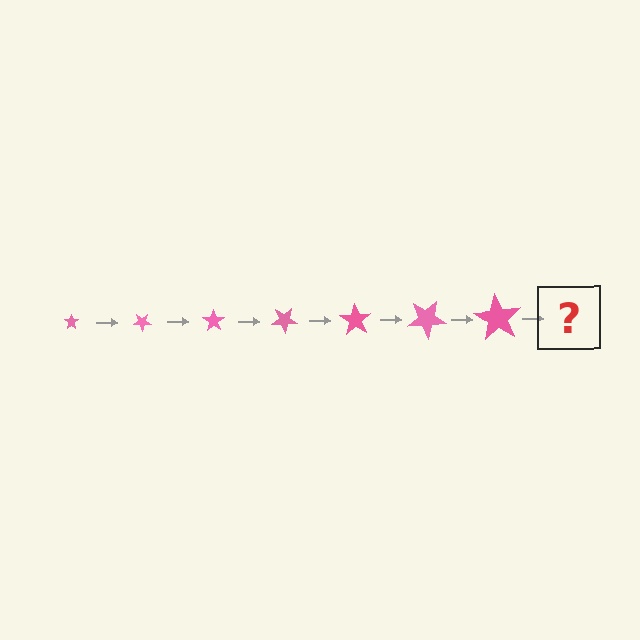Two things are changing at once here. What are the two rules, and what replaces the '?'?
The two rules are that the star grows larger each step and it rotates 35 degrees each step. The '?' should be a star, larger than the previous one and rotated 245 degrees from the start.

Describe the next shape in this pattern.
It should be a star, larger than the previous one and rotated 245 degrees from the start.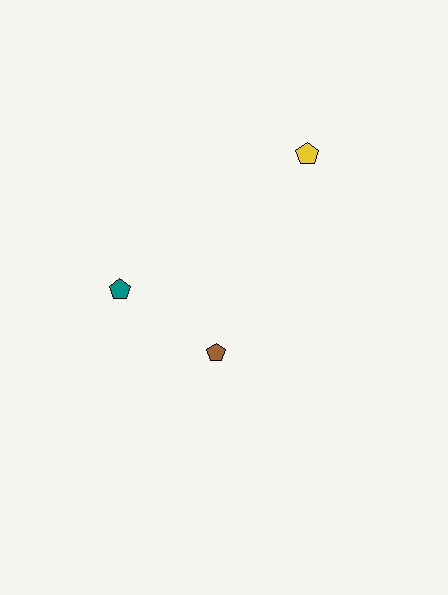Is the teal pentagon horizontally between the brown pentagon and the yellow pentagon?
No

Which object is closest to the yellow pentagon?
The brown pentagon is closest to the yellow pentagon.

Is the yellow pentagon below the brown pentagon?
No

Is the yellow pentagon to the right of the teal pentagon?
Yes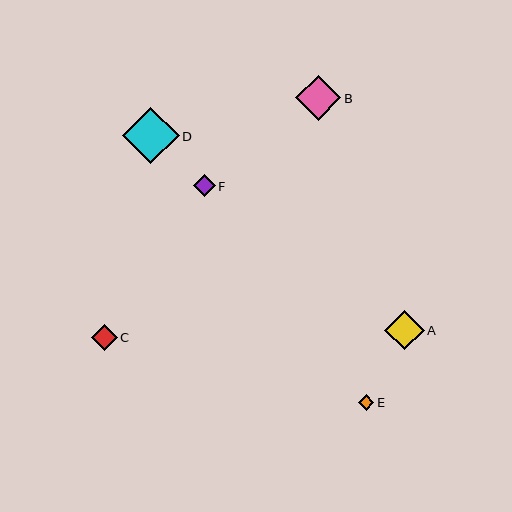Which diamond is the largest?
Diamond D is the largest with a size of approximately 57 pixels.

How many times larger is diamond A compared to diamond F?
Diamond A is approximately 1.8 times the size of diamond F.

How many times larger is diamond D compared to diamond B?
Diamond D is approximately 1.3 times the size of diamond B.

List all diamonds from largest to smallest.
From largest to smallest: D, B, A, C, F, E.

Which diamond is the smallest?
Diamond E is the smallest with a size of approximately 15 pixels.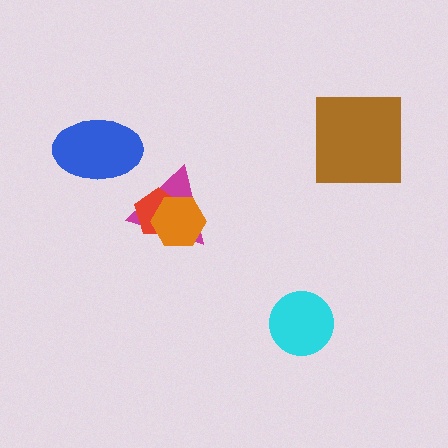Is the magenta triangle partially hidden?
Yes, it is partially covered by another shape.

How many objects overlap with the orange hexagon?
2 objects overlap with the orange hexagon.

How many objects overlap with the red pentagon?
2 objects overlap with the red pentagon.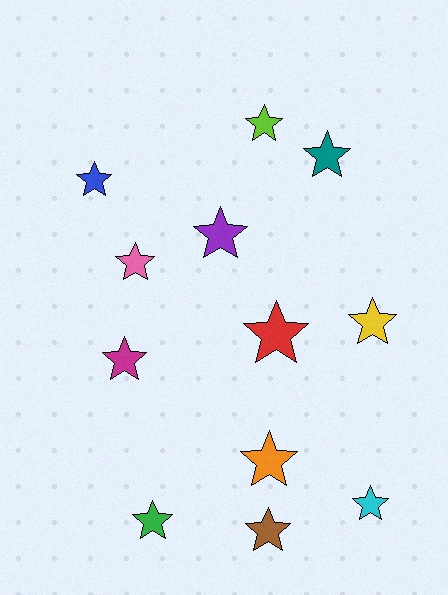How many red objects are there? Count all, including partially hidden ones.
There is 1 red object.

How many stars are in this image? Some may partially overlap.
There are 12 stars.